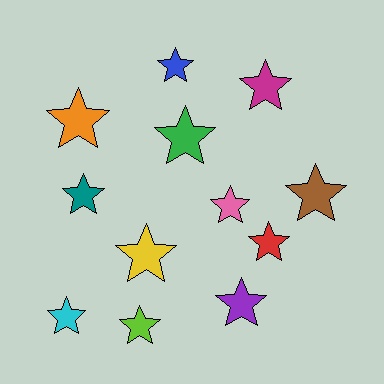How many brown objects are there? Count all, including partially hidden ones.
There is 1 brown object.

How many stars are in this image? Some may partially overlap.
There are 12 stars.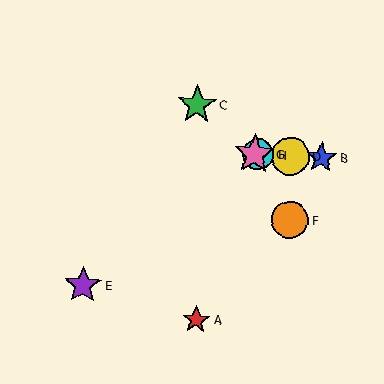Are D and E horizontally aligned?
No, D is at y≈156 and E is at y≈285.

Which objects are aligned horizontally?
Objects B, D, G, H are aligned horizontally.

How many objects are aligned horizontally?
4 objects (B, D, G, H) are aligned horizontally.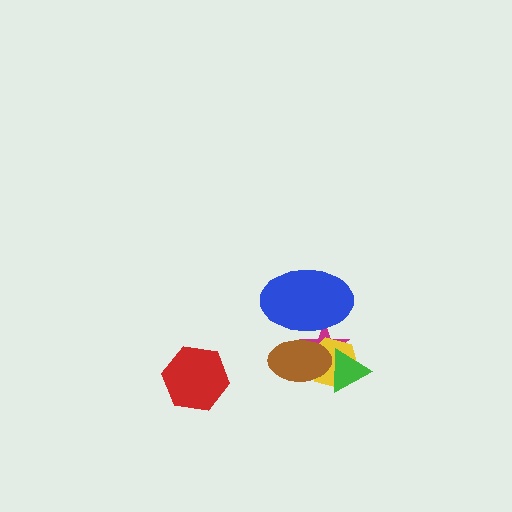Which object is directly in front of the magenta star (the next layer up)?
The yellow hexagon is directly in front of the magenta star.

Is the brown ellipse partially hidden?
No, no other shape covers it.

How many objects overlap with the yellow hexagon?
3 objects overlap with the yellow hexagon.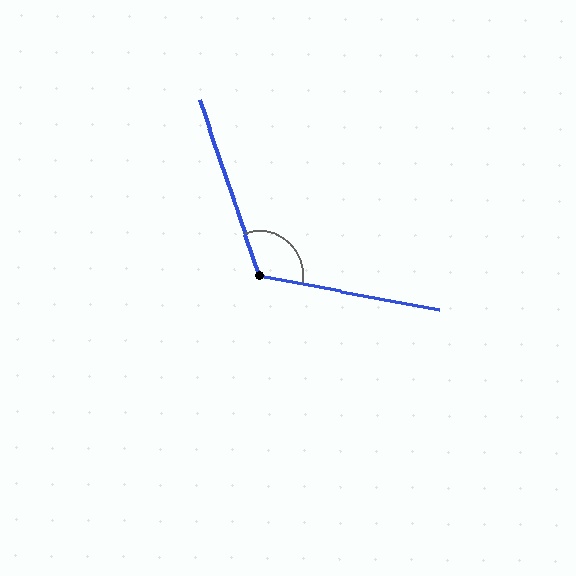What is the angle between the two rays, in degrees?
Approximately 120 degrees.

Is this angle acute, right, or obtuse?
It is obtuse.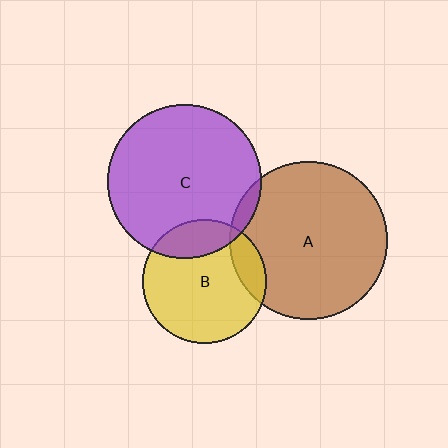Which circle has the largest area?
Circle A (brown).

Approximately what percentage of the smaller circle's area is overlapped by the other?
Approximately 15%.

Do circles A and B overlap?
Yes.